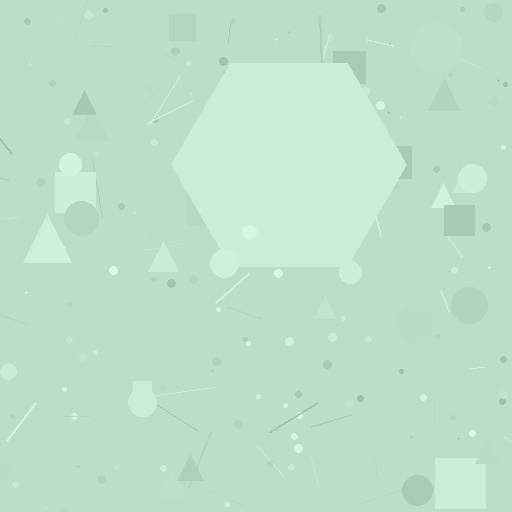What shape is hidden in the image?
A hexagon is hidden in the image.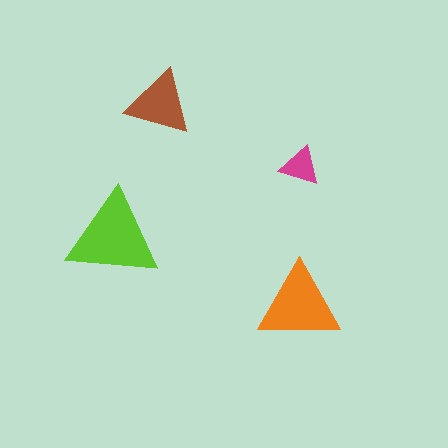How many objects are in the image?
There are 4 objects in the image.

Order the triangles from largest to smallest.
the lime one, the orange one, the brown one, the magenta one.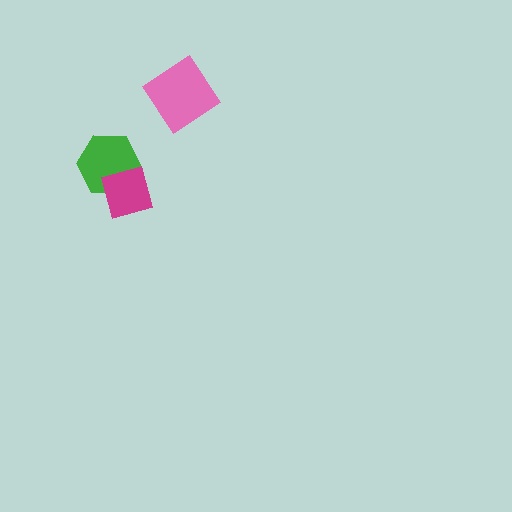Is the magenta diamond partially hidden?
No, no other shape covers it.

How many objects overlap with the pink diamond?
0 objects overlap with the pink diamond.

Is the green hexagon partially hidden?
Yes, it is partially covered by another shape.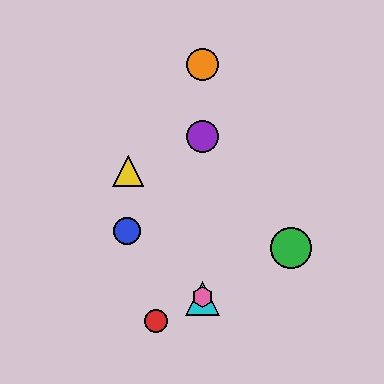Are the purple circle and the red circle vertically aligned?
No, the purple circle is at x≈202 and the red circle is at x≈156.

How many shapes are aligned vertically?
4 shapes (the purple circle, the orange circle, the cyan triangle, the pink hexagon) are aligned vertically.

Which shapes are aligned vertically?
The purple circle, the orange circle, the cyan triangle, the pink hexagon are aligned vertically.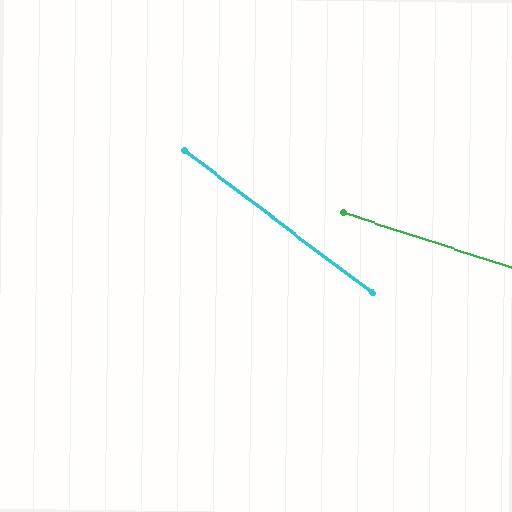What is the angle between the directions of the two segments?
Approximately 19 degrees.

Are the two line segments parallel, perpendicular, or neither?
Neither parallel nor perpendicular — they differ by about 19°.